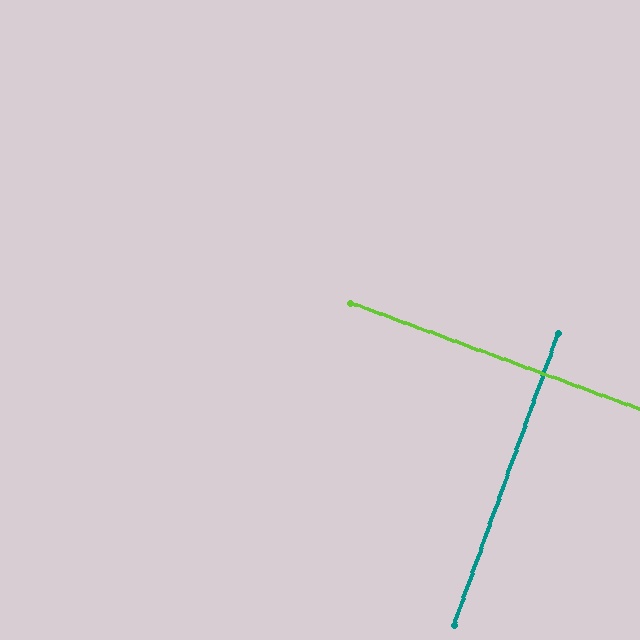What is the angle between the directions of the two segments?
Approximately 89 degrees.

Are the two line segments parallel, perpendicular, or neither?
Perpendicular — they meet at approximately 89°.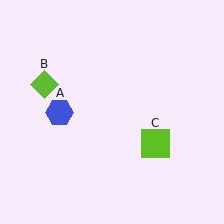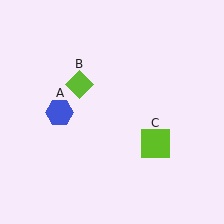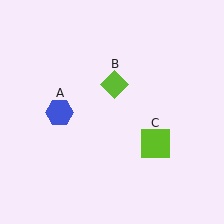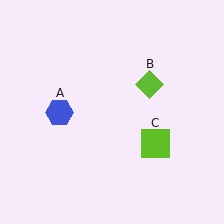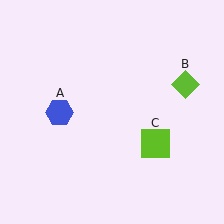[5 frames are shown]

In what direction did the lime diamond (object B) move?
The lime diamond (object B) moved right.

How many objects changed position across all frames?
1 object changed position: lime diamond (object B).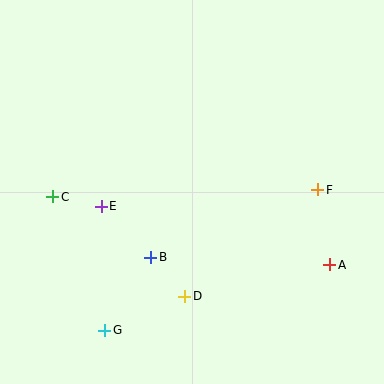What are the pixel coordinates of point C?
Point C is at (53, 197).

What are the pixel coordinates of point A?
Point A is at (330, 265).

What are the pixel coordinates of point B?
Point B is at (151, 257).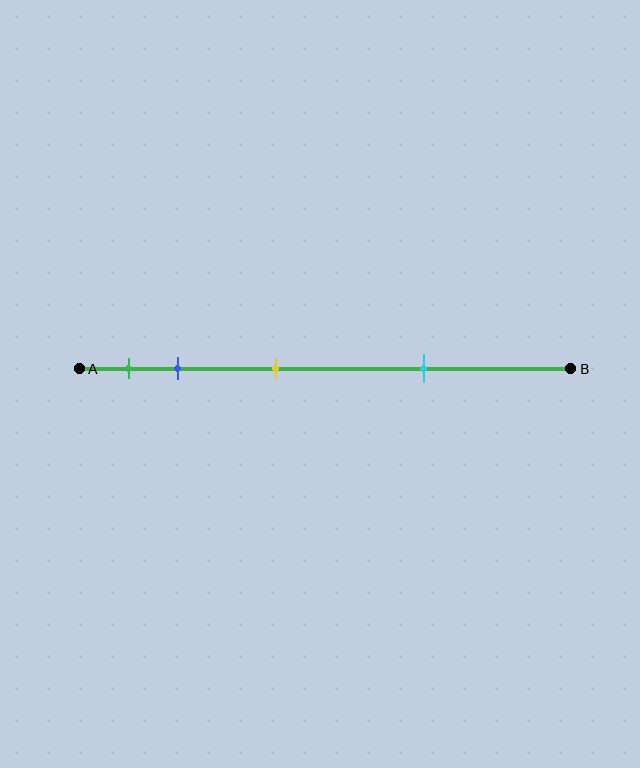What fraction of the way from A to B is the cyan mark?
The cyan mark is approximately 70% (0.7) of the way from A to B.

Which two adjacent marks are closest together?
The green and blue marks are the closest adjacent pair.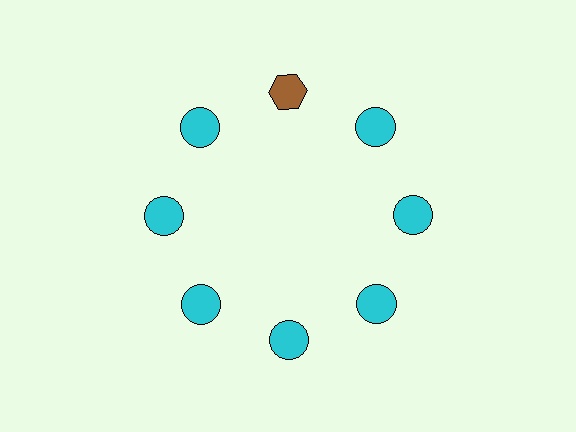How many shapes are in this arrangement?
There are 8 shapes arranged in a ring pattern.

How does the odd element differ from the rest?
It differs in both color (brown instead of cyan) and shape (hexagon instead of circle).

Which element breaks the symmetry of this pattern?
The brown hexagon at roughly the 12 o'clock position breaks the symmetry. All other shapes are cyan circles.